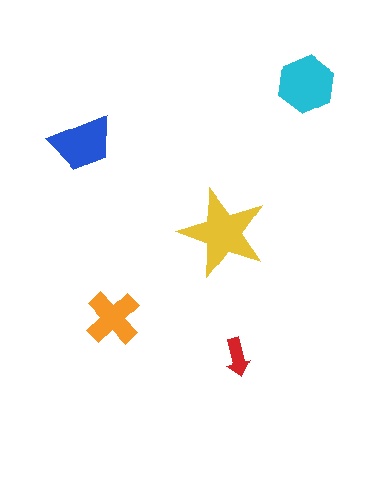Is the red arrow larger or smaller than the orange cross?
Smaller.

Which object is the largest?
The yellow star.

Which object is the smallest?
The red arrow.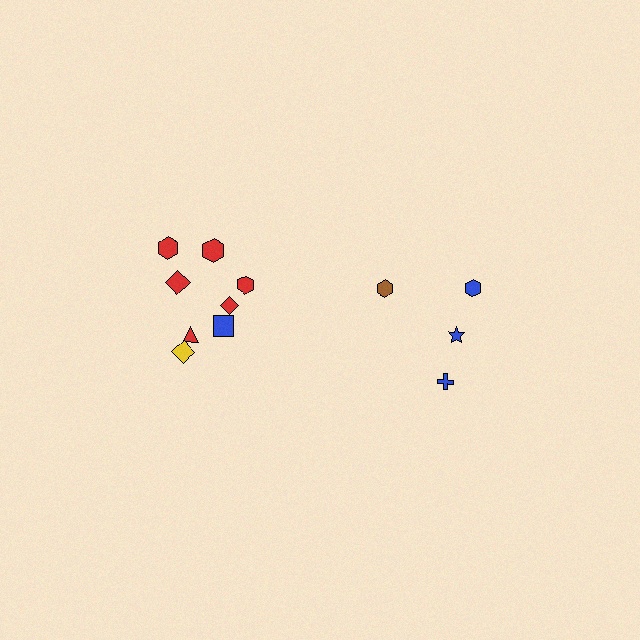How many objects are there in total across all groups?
There are 12 objects.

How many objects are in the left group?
There are 8 objects.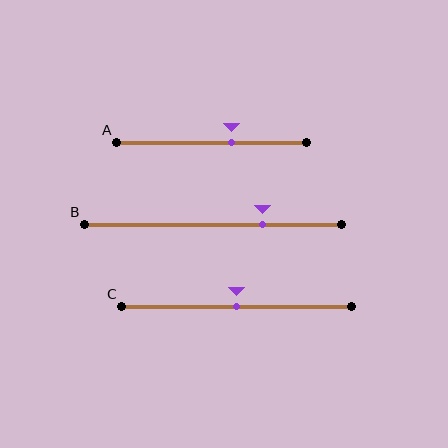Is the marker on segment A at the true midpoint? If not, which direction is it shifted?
No, the marker on segment A is shifted to the right by about 11% of the segment length.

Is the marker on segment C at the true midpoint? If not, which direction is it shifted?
Yes, the marker on segment C is at the true midpoint.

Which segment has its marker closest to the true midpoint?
Segment C has its marker closest to the true midpoint.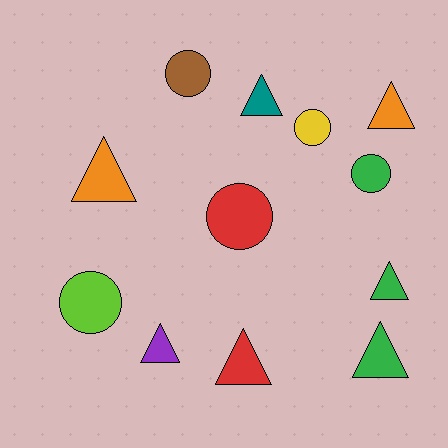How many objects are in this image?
There are 12 objects.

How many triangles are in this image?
There are 7 triangles.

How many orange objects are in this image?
There are 2 orange objects.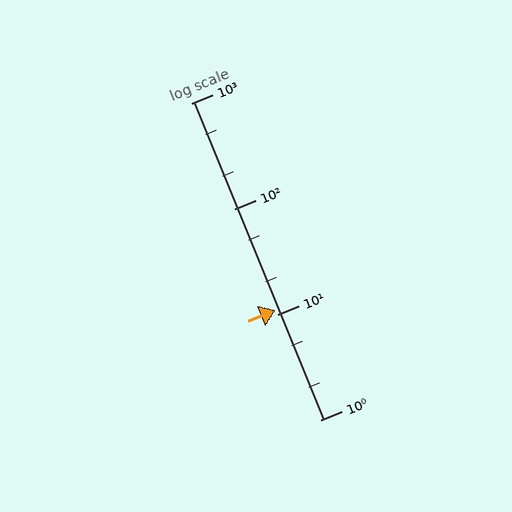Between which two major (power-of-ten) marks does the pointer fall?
The pointer is between 10 and 100.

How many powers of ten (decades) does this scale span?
The scale spans 3 decades, from 1 to 1000.